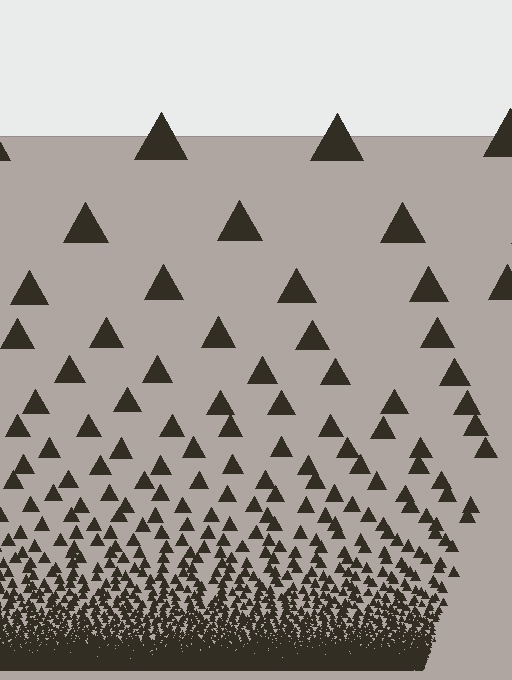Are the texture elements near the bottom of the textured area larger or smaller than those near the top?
Smaller. The gradient is inverted — elements near the bottom are smaller and denser.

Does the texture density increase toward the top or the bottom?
Density increases toward the bottom.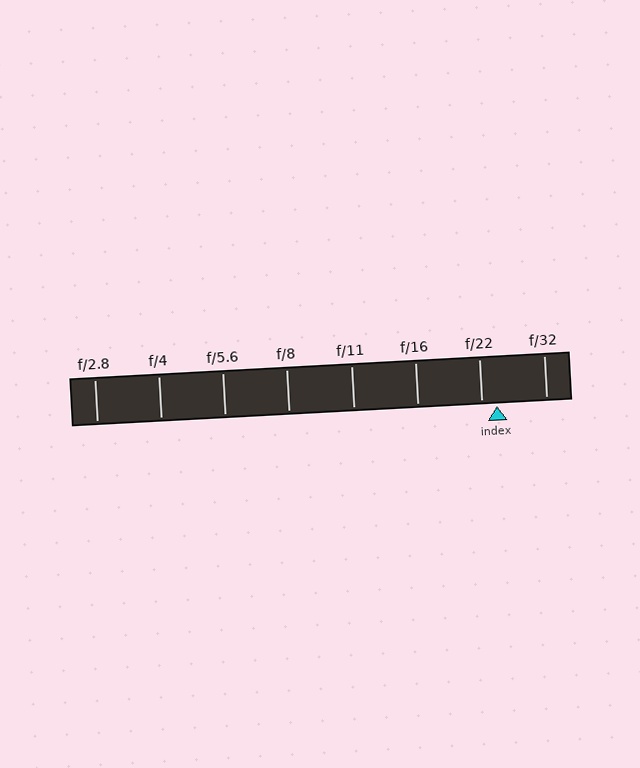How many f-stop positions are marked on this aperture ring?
There are 8 f-stop positions marked.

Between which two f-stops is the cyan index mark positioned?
The index mark is between f/22 and f/32.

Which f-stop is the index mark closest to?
The index mark is closest to f/22.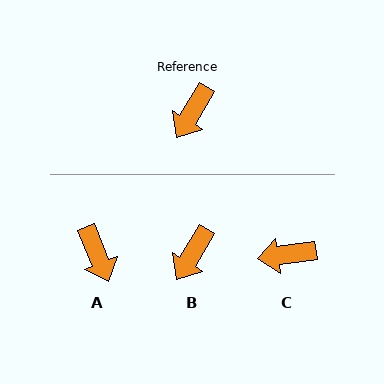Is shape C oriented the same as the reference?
No, it is off by about 51 degrees.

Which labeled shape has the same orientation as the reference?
B.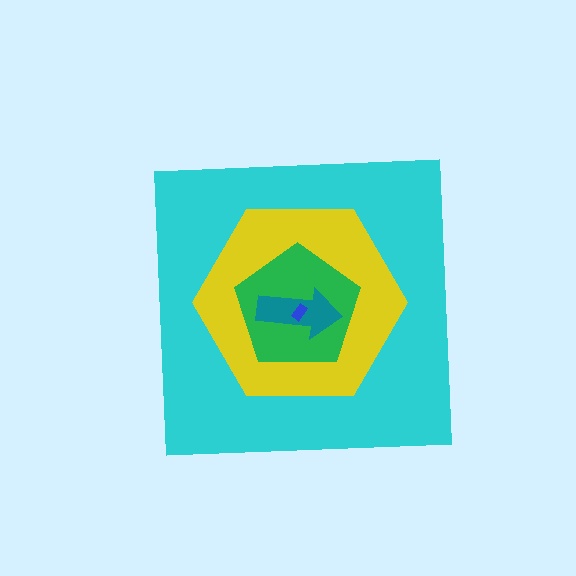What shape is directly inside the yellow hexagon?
The green pentagon.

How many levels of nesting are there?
5.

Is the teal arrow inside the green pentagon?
Yes.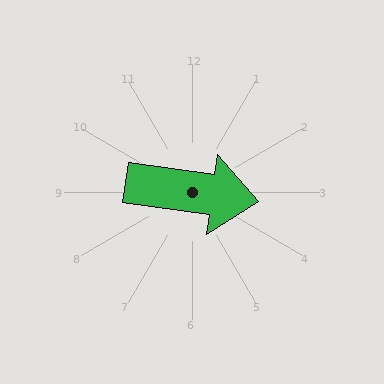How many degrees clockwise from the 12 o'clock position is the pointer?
Approximately 98 degrees.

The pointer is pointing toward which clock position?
Roughly 3 o'clock.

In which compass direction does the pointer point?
East.